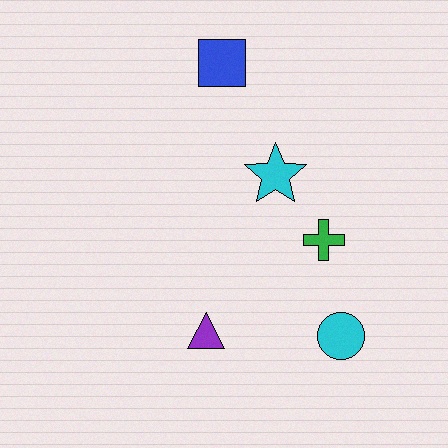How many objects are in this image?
There are 5 objects.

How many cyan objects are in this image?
There are 2 cyan objects.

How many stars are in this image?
There is 1 star.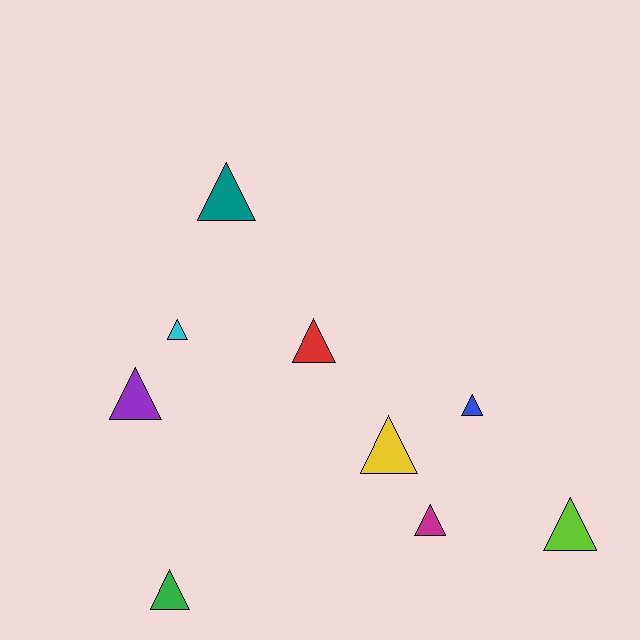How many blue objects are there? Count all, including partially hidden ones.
There is 1 blue object.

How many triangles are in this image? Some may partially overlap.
There are 9 triangles.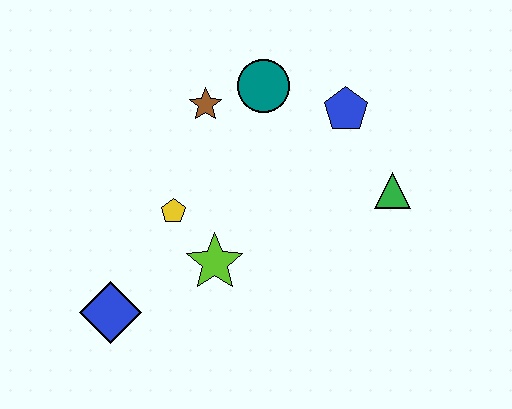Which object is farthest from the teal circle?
The blue diamond is farthest from the teal circle.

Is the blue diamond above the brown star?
No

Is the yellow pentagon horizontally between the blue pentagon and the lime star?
No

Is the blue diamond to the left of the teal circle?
Yes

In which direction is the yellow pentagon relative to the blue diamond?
The yellow pentagon is above the blue diamond.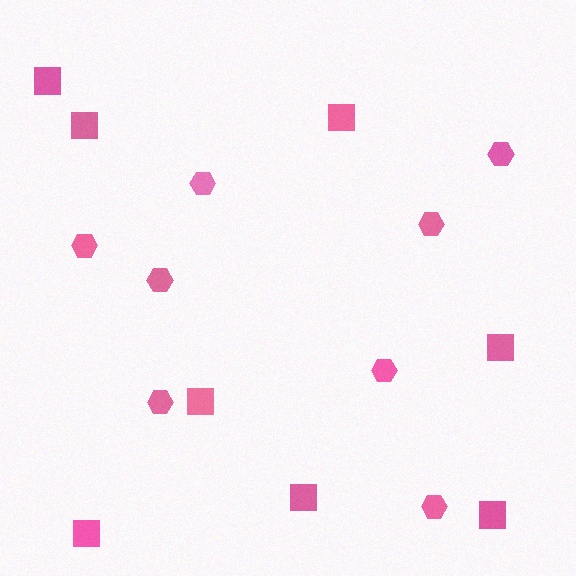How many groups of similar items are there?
There are 2 groups: one group of squares (8) and one group of hexagons (8).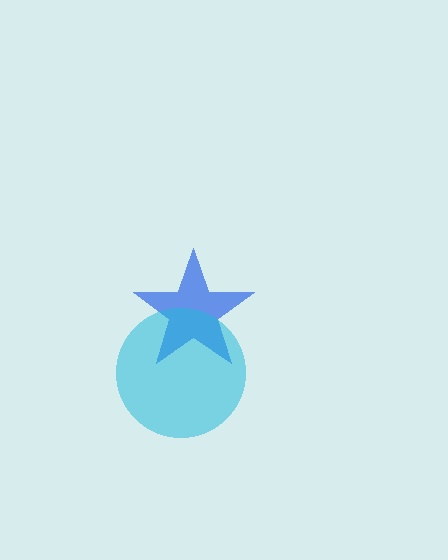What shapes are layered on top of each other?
The layered shapes are: a blue star, a cyan circle.